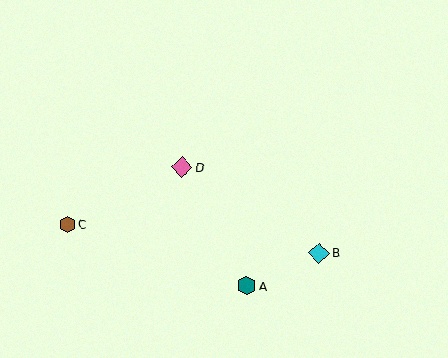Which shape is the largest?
The cyan diamond (labeled B) is the largest.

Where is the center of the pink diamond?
The center of the pink diamond is at (182, 167).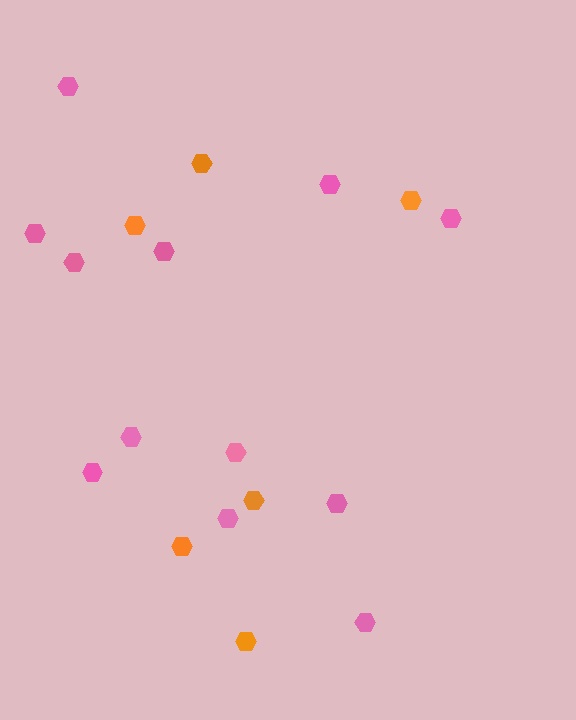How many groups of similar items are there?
There are 2 groups: one group of orange hexagons (6) and one group of pink hexagons (12).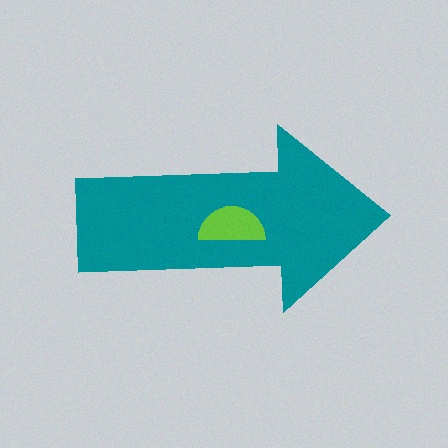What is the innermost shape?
The lime semicircle.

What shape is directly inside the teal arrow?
The lime semicircle.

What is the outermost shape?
The teal arrow.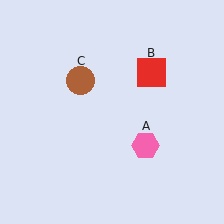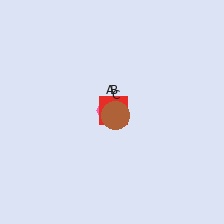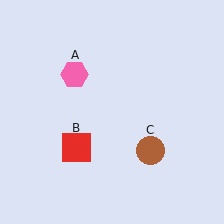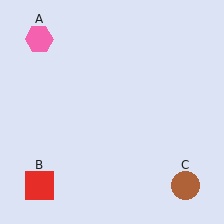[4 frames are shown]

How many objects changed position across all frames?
3 objects changed position: pink hexagon (object A), red square (object B), brown circle (object C).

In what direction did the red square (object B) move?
The red square (object B) moved down and to the left.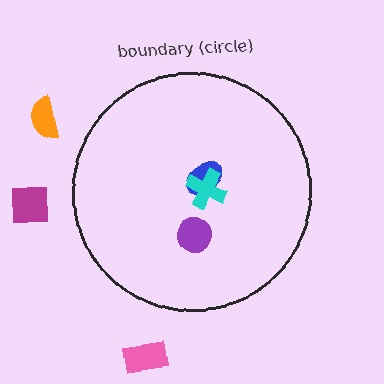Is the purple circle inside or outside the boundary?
Inside.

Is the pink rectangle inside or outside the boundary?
Outside.